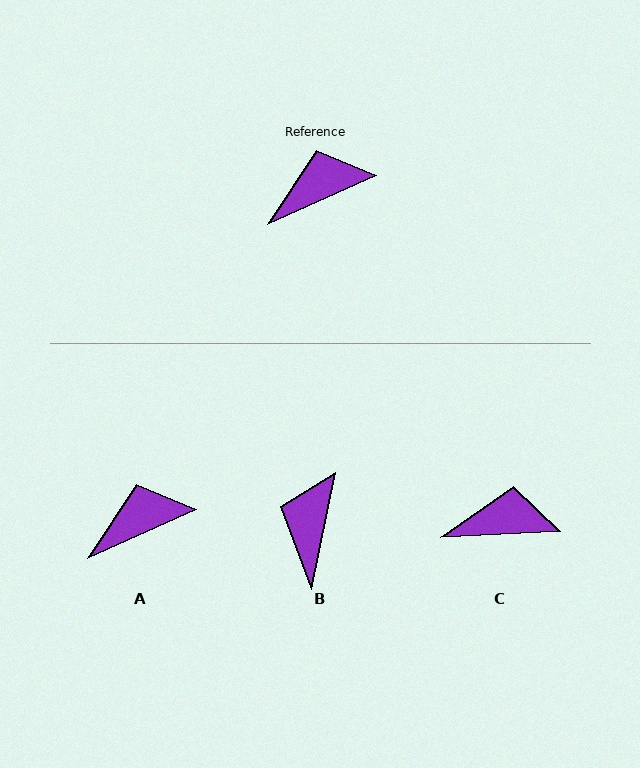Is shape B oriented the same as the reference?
No, it is off by about 54 degrees.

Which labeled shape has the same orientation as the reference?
A.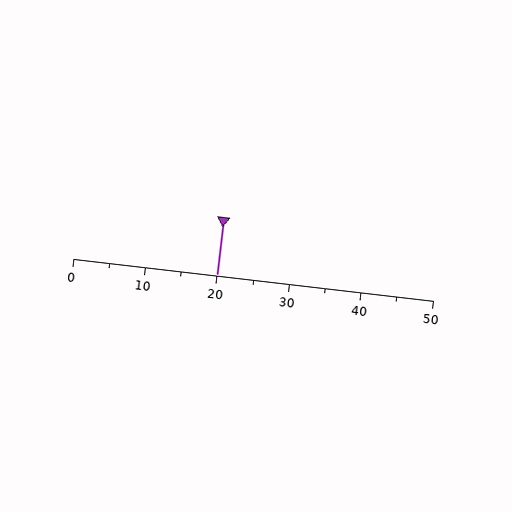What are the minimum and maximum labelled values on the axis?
The axis runs from 0 to 50.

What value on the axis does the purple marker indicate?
The marker indicates approximately 20.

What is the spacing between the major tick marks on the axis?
The major ticks are spaced 10 apart.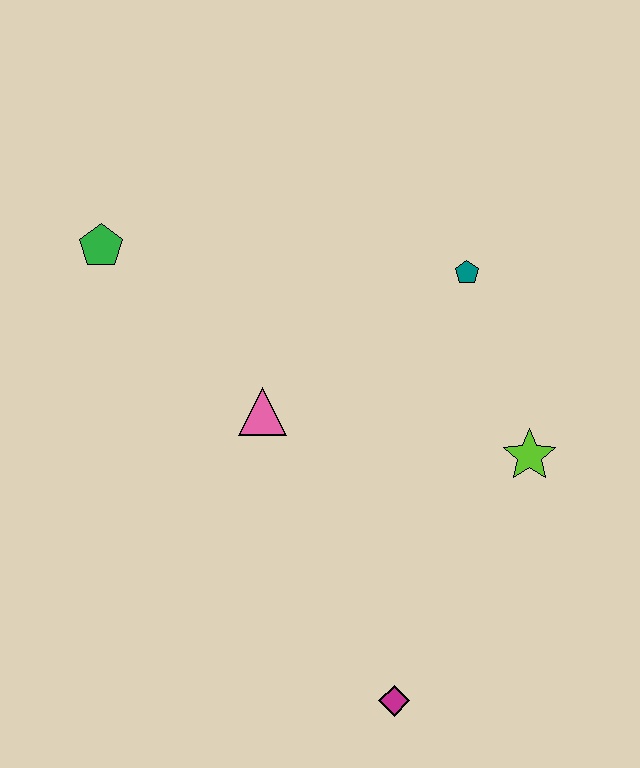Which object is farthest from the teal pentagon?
The magenta diamond is farthest from the teal pentagon.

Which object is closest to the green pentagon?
The pink triangle is closest to the green pentagon.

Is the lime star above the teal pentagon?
No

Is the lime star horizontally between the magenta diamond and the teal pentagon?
No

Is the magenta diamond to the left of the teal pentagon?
Yes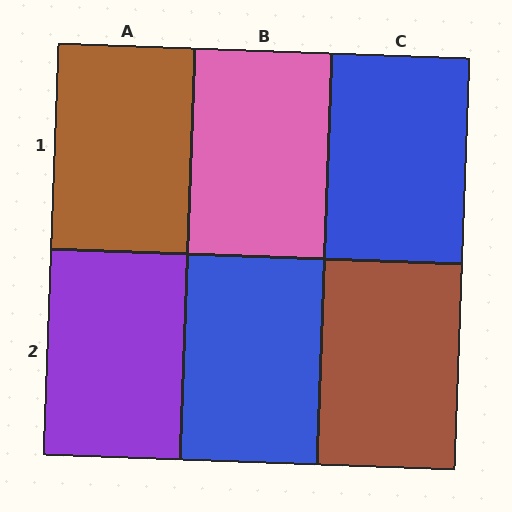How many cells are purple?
1 cell is purple.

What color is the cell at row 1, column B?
Pink.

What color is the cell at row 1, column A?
Brown.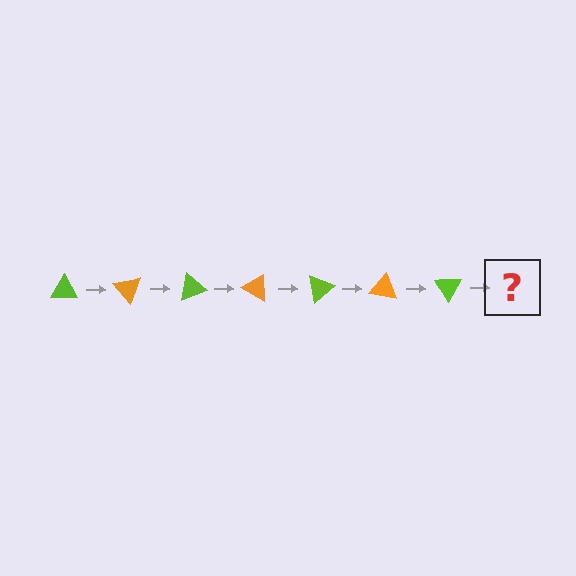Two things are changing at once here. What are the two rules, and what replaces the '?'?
The two rules are that it rotates 50 degrees each step and the color cycles through lime and orange. The '?' should be an orange triangle, rotated 350 degrees from the start.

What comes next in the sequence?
The next element should be an orange triangle, rotated 350 degrees from the start.